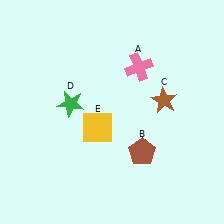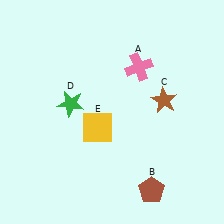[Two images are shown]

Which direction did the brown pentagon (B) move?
The brown pentagon (B) moved down.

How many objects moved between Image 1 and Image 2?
1 object moved between the two images.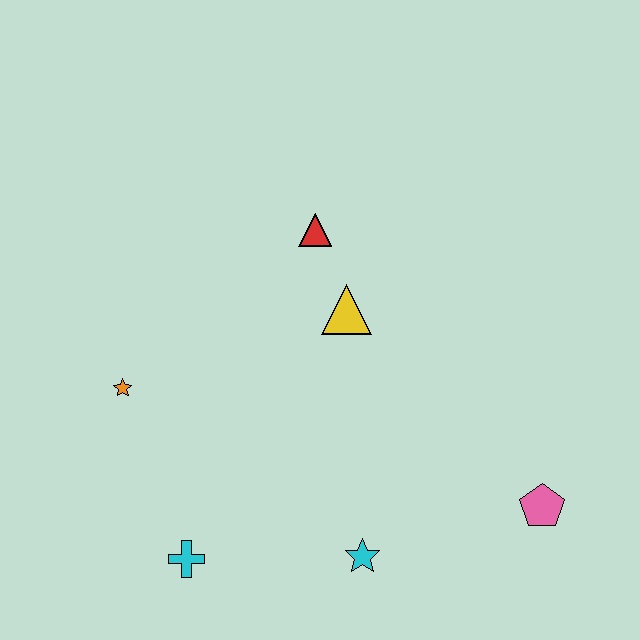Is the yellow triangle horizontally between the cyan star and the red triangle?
Yes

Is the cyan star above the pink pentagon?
No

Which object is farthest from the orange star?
The pink pentagon is farthest from the orange star.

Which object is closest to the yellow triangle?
The red triangle is closest to the yellow triangle.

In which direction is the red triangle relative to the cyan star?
The red triangle is above the cyan star.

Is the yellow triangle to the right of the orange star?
Yes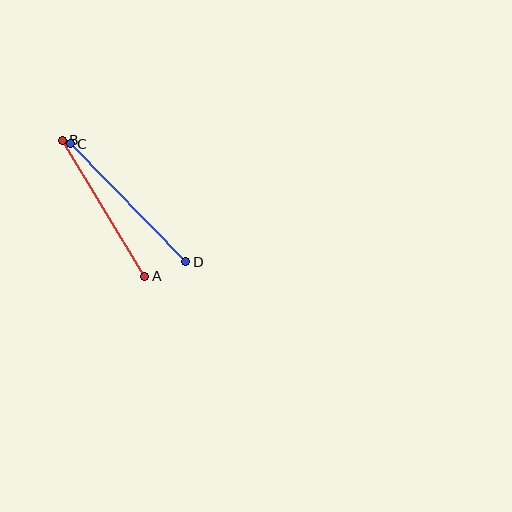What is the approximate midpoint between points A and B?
The midpoint is at approximately (103, 208) pixels.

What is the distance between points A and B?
The distance is approximately 159 pixels.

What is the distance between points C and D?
The distance is approximately 165 pixels.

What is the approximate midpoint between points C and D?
The midpoint is at approximately (128, 203) pixels.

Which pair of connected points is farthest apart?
Points C and D are farthest apart.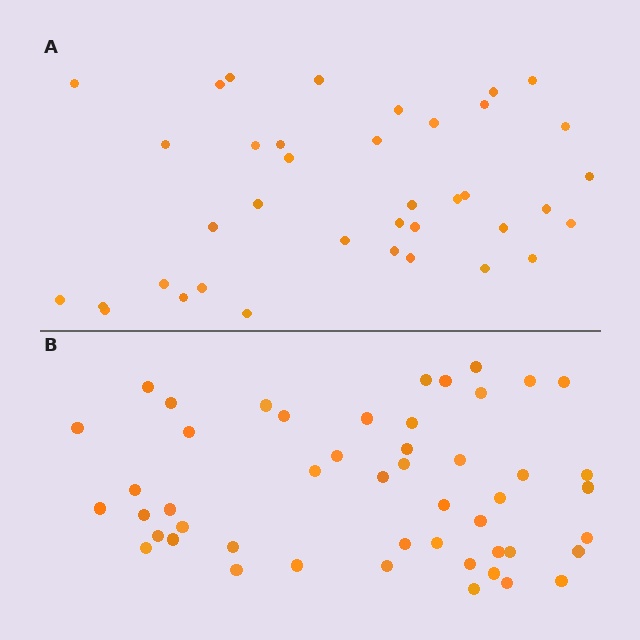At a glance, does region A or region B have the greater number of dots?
Region B (the bottom region) has more dots.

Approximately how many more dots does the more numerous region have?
Region B has roughly 12 or so more dots than region A.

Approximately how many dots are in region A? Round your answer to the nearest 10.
About 40 dots. (The exact count is 38, which rounds to 40.)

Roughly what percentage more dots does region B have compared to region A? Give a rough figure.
About 30% more.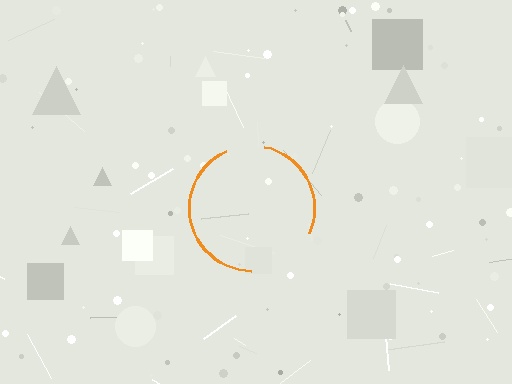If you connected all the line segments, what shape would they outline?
They would outline a circle.